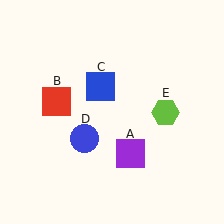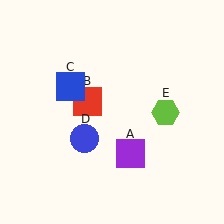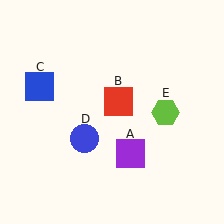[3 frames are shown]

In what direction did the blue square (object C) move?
The blue square (object C) moved left.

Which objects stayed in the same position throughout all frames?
Purple square (object A) and blue circle (object D) and lime hexagon (object E) remained stationary.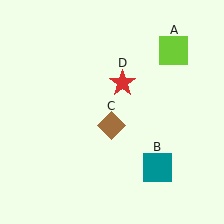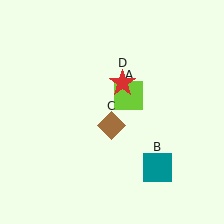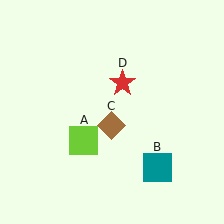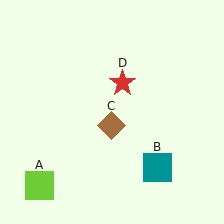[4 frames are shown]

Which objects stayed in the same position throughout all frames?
Teal square (object B) and brown diamond (object C) and red star (object D) remained stationary.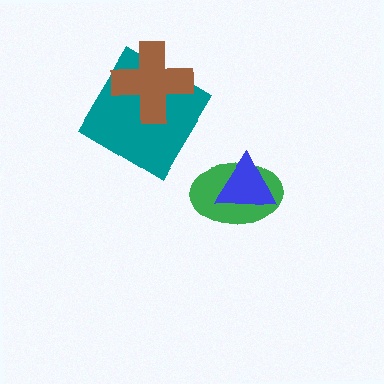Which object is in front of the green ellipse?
The blue triangle is in front of the green ellipse.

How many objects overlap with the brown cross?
1 object overlaps with the brown cross.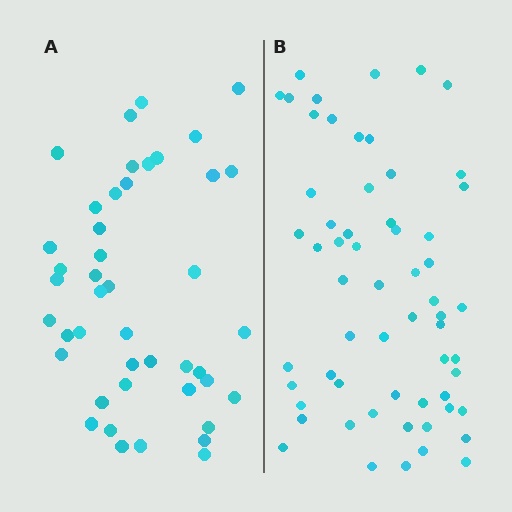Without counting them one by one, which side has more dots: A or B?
Region B (the right region) has more dots.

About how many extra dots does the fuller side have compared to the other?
Region B has approximately 15 more dots than region A.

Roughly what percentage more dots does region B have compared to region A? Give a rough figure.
About 35% more.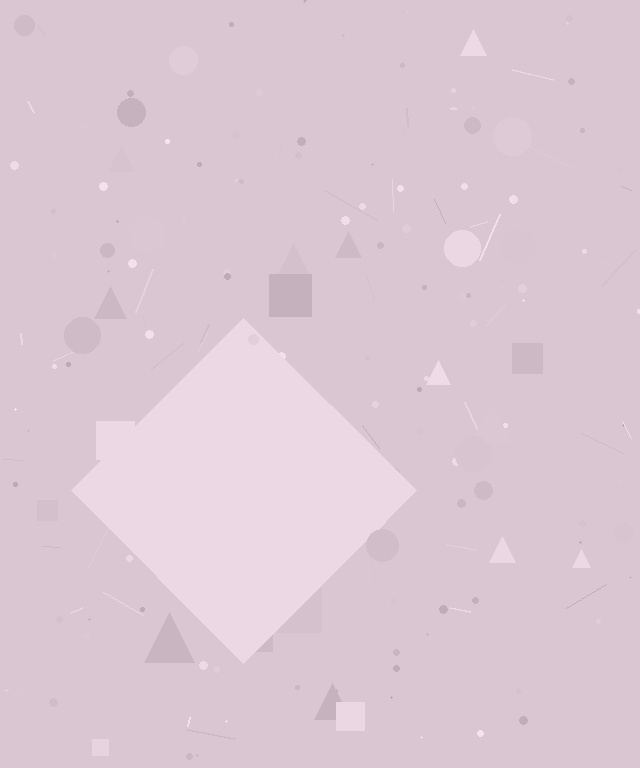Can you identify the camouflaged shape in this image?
The camouflaged shape is a diamond.